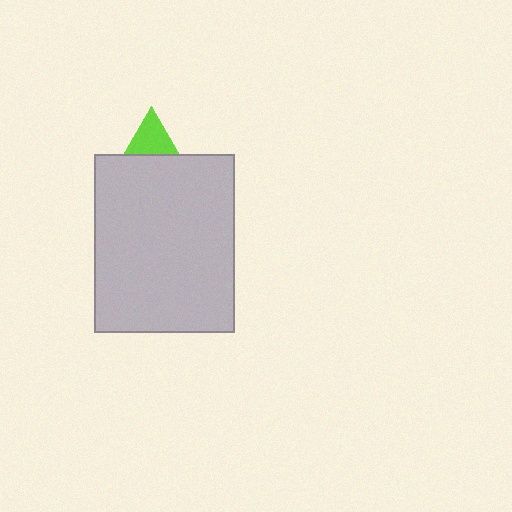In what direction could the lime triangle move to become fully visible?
The lime triangle could move up. That would shift it out from behind the light gray rectangle entirely.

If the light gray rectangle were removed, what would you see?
You would see the complete lime triangle.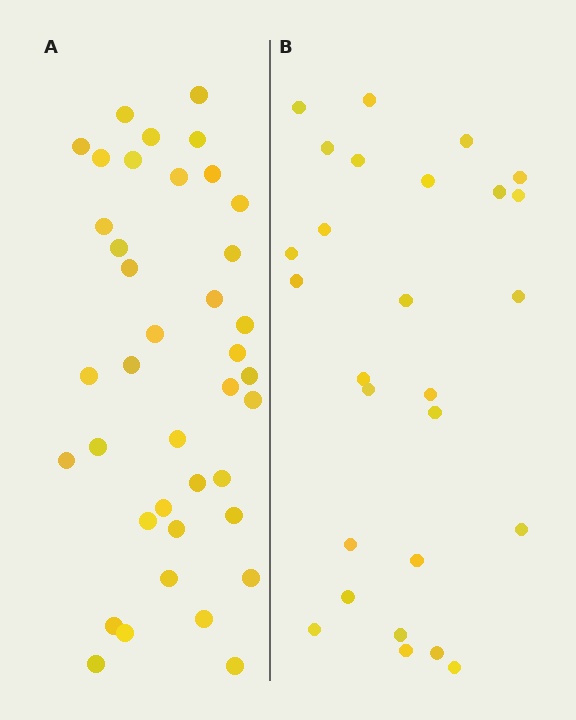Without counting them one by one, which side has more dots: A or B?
Region A (the left region) has more dots.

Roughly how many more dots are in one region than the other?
Region A has roughly 12 or so more dots than region B.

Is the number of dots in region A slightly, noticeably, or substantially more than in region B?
Region A has noticeably more, but not dramatically so. The ratio is roughly 1.4 to 1.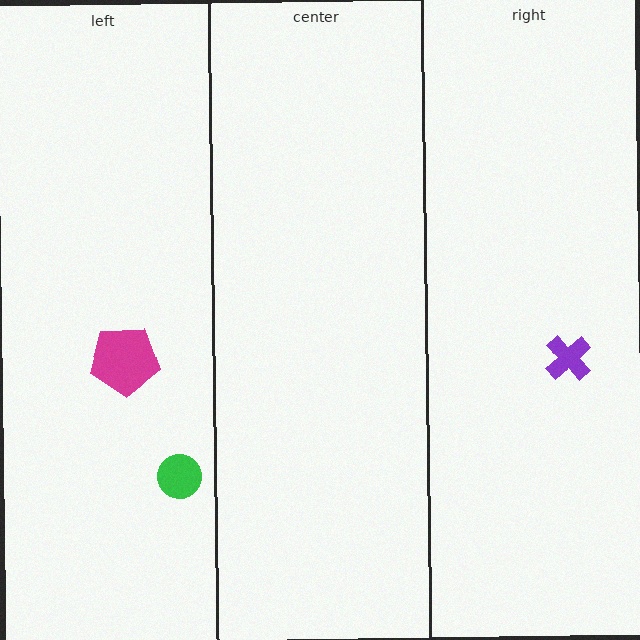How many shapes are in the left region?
2.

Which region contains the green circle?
The left region.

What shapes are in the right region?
The purple cross.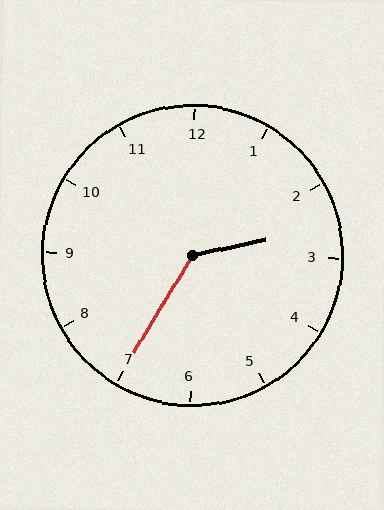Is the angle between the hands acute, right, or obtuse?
It is obtuse.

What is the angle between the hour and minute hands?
Approximately 132 degrees.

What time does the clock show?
2:35.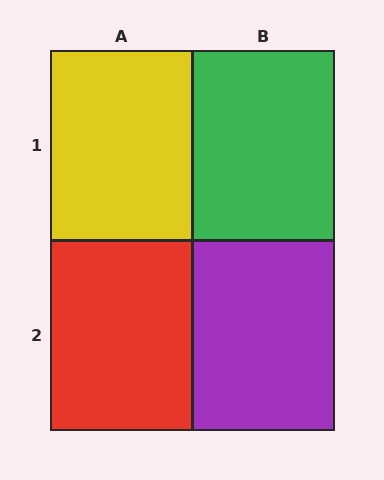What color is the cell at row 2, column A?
Red.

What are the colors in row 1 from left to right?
Yellow, green.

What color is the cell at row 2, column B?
Purple.